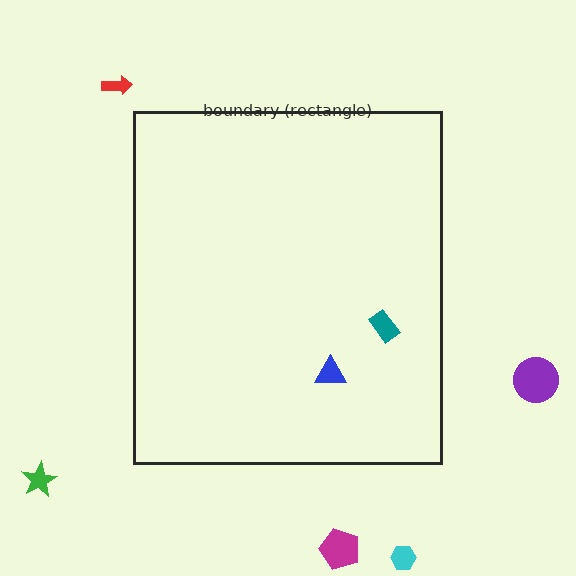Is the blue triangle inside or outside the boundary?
Inside.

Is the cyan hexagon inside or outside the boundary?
Outside.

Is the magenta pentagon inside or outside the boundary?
Outside.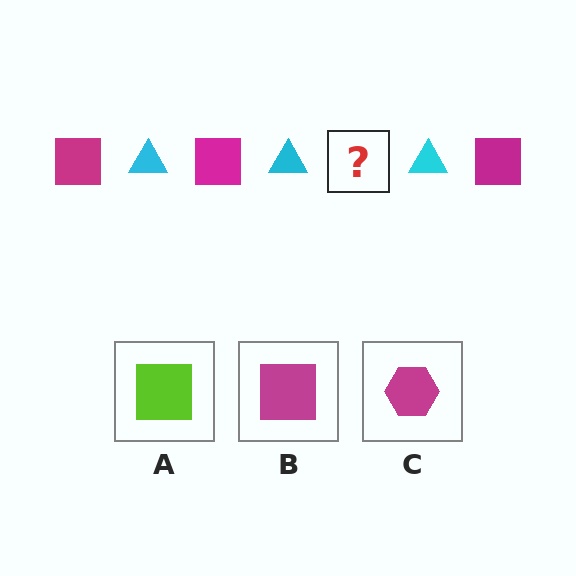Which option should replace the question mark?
Option B.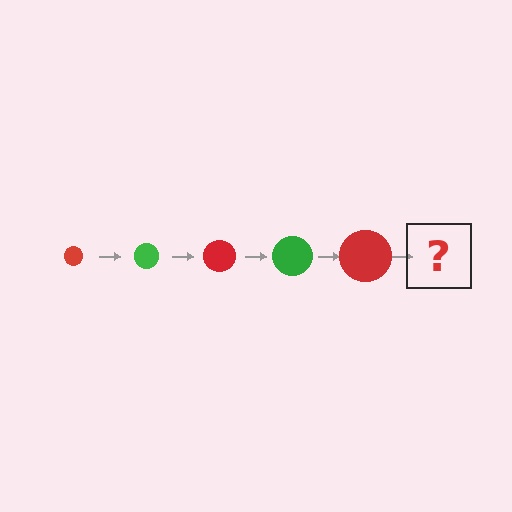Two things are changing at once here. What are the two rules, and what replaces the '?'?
The two rules are that the circle grows larger each step and the color cycles through red and green. The '?' should be a green circle, larger than the previous one.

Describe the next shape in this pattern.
It should be a green circle, larger than the previous one.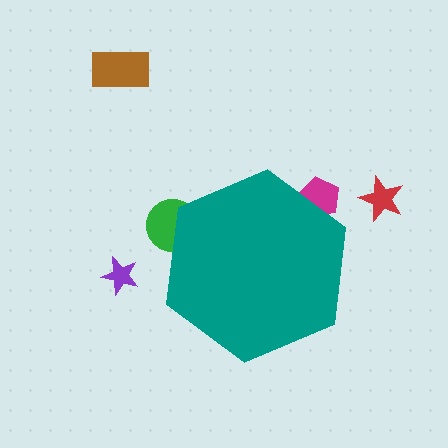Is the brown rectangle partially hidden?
No, the brown rectangle is fully visible.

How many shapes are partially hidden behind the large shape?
2 shapes are partially hidden.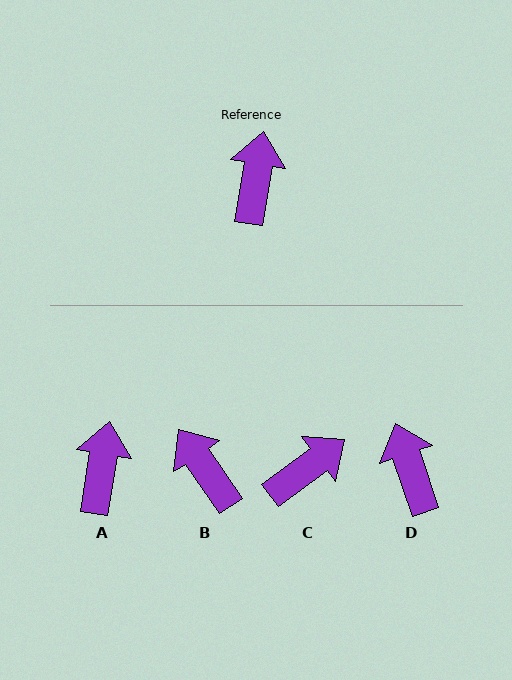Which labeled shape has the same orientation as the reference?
A.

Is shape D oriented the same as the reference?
No, it is off by about 28 degrees.